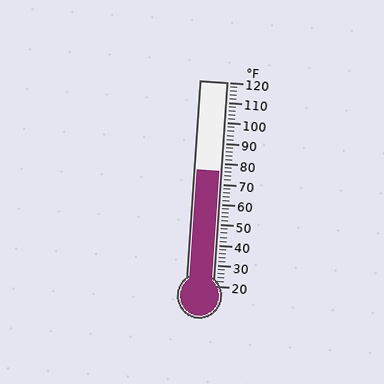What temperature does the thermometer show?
The thermometer shows approximately 76°F.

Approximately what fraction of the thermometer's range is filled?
The thermometer is filled to approximately 55% of its range.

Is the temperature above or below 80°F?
The temperature is below 80°F.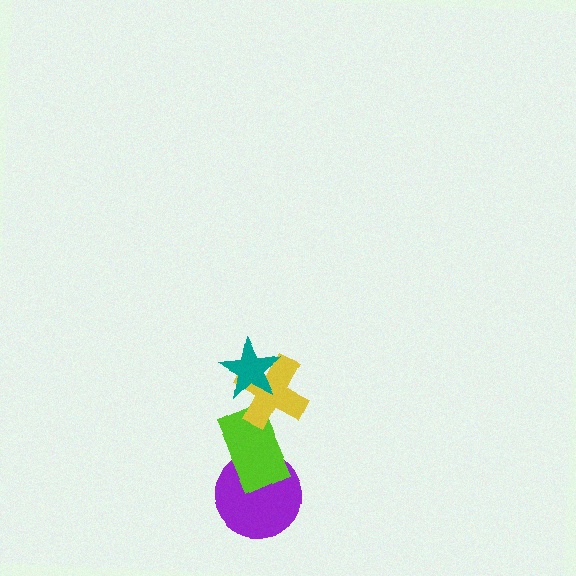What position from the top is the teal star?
The teal star is 1st from the top.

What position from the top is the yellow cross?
The yellow cross is 2nd from the top.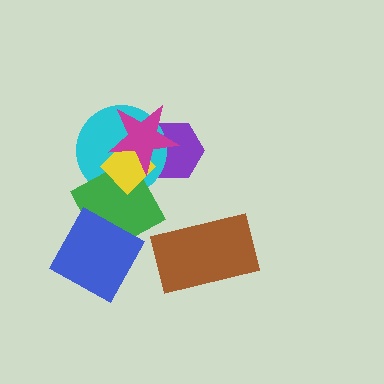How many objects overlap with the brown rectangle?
0 objects overlap with the brown rectangle.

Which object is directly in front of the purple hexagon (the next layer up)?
The cyan circle is directly in front of the purple hexagon.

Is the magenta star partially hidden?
No, no other shape covers it.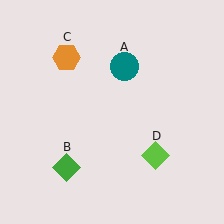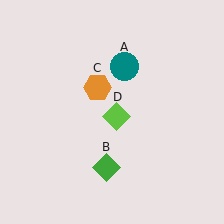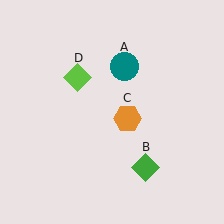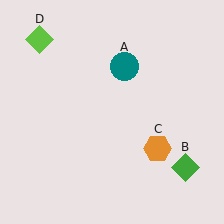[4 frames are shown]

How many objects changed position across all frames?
3 objects changed position: green diamond (object B), orange hexagon (object C), lime diamond (object D).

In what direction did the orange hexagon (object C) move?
The orange hexagon (object C) moved down and to the right.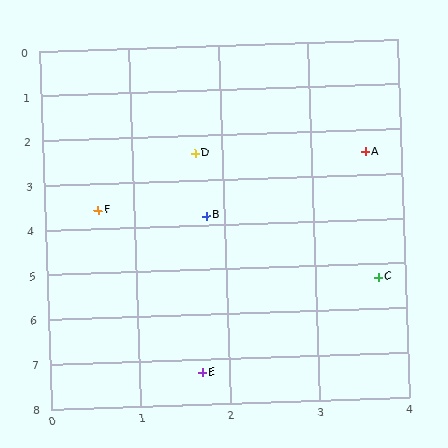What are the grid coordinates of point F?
Point F is at approximately (0.6, 3.6).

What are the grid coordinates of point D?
Point D is at approximately (1.7, 2.4).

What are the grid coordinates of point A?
Point A is at approximately (3.6, 2.5).